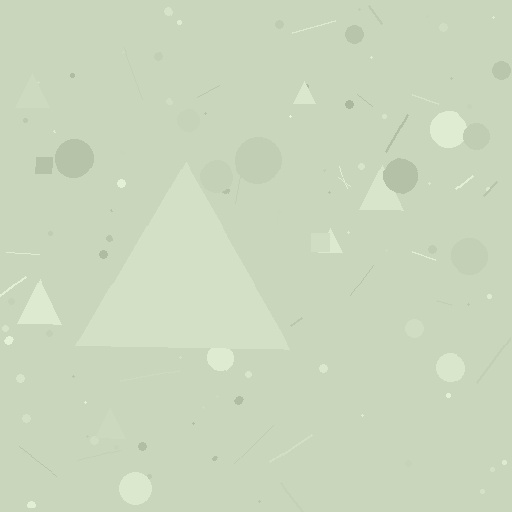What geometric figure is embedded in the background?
A triangle is embedded in the background.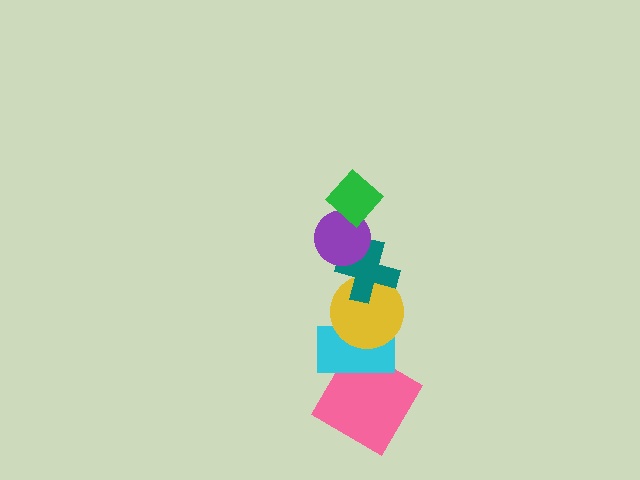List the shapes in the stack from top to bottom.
From top to bottom: the green diamond, the purple circle, the teal cross, the yellow circle, the cyan rectangle, the pink diamond.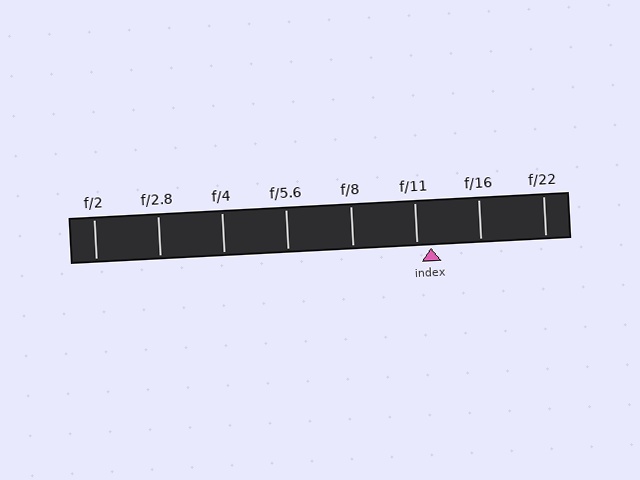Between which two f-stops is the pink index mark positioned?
The index mark is between f/11 and f/16.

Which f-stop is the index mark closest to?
The index mark is closest to f/11.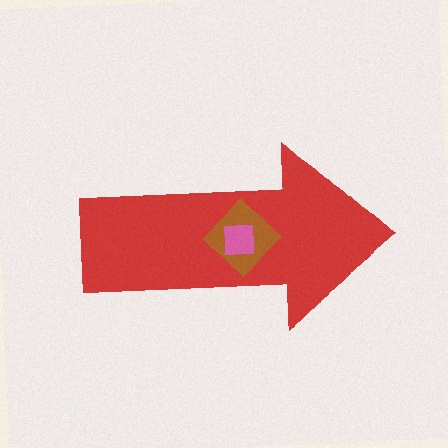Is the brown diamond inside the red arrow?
Yes.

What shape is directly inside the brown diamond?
The pink square.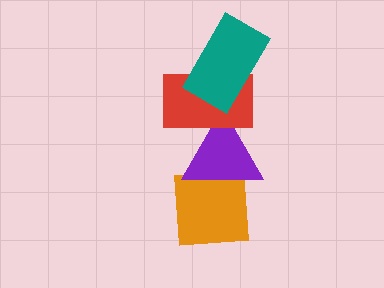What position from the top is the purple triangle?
The purple triangle is 3rd from the top.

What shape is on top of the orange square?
The purple triangle is on top of the orange square.